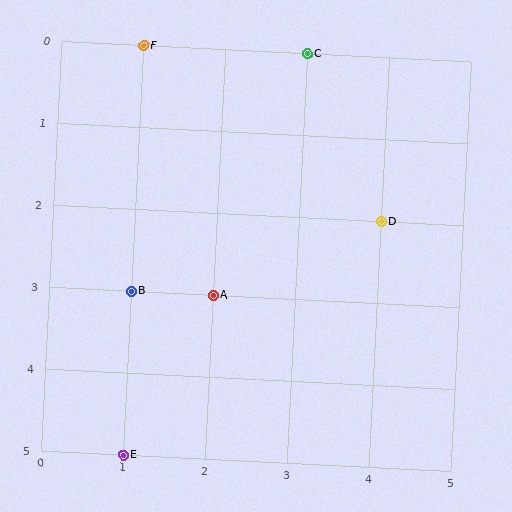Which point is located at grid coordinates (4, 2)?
Point D is at (4, 2).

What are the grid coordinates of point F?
Point F is at grid coordinates (1, 0).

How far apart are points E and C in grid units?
Points E and C are 2 columns and 5 rows apart (about 5.4 grid units diagonally).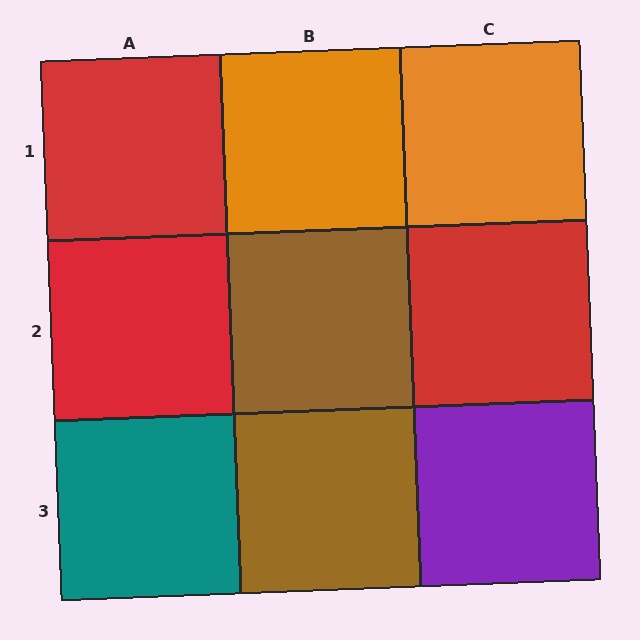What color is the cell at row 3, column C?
Purple.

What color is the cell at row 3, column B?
Brown.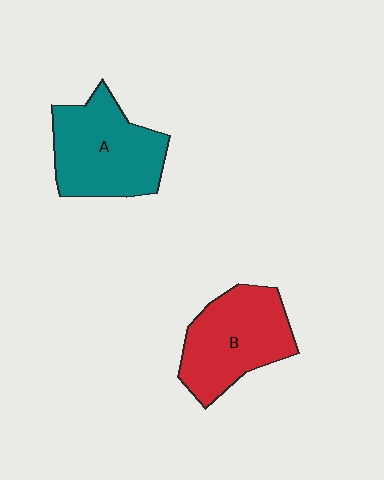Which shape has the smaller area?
Shape B (red).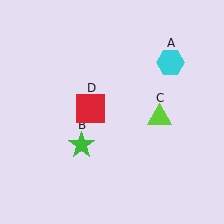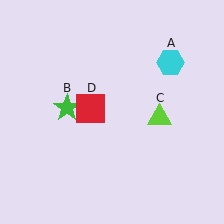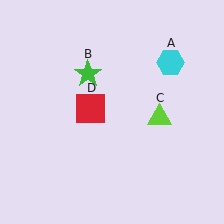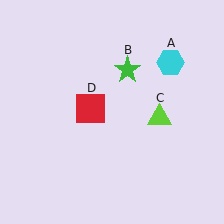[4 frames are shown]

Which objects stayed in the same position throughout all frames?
Cyan hexagon (object A) and lime triangle (object C) and red square (object D) remained stationary.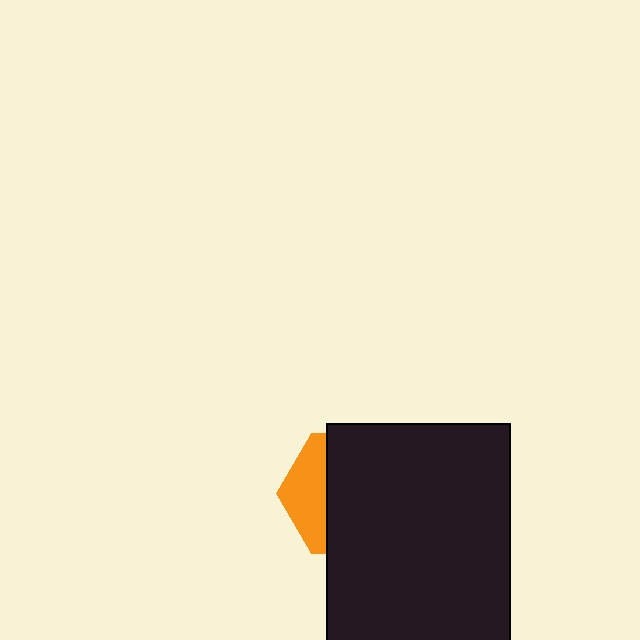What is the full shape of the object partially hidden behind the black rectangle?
The partially hidden object is an orange hexagon.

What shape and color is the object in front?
The object in front is a black rectangle.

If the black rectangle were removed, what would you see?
You would see the complete orange hexagon.